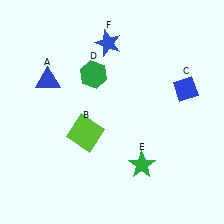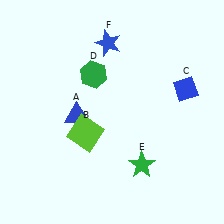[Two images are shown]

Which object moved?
The blue triangle (A) moved down.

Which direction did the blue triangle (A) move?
The blue triangle (A) moved down.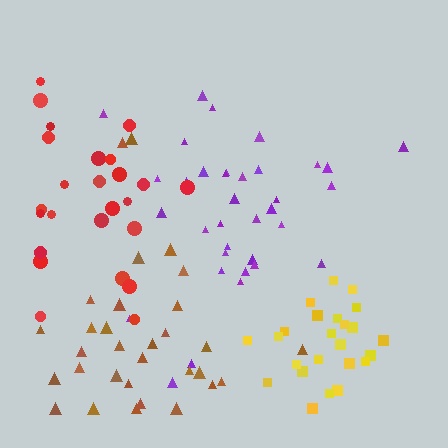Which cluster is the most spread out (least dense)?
Red.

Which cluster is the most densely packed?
Yellow.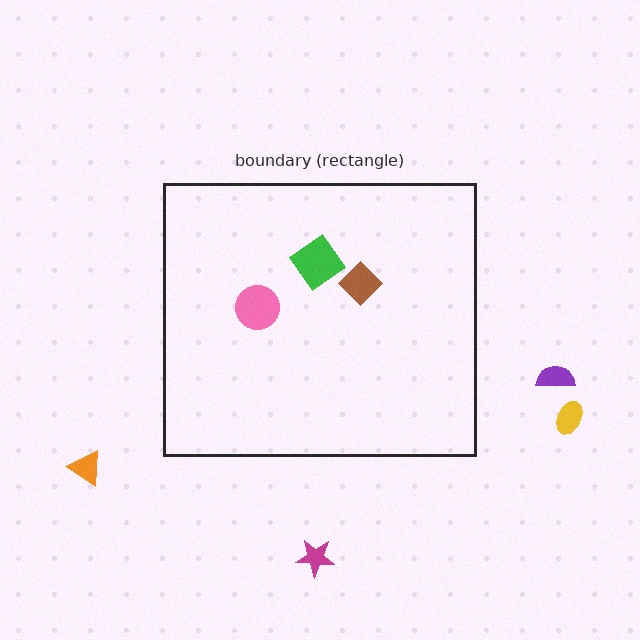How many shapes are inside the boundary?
3 inside, 4 outside.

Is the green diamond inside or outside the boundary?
Inside.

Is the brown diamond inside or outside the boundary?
Inside.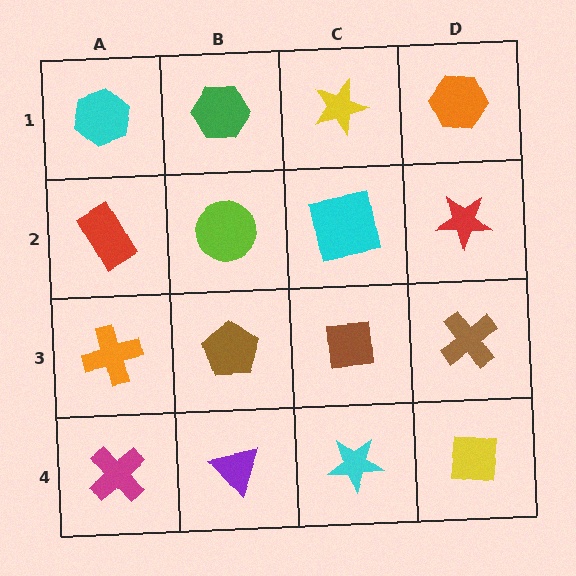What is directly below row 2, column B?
A brown pentagon.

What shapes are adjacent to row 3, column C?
A cyan square (row 2, column C), a cyan star (row 4, column C), a brown pentagon (row 3, column B), a brown cross (row 3, column D).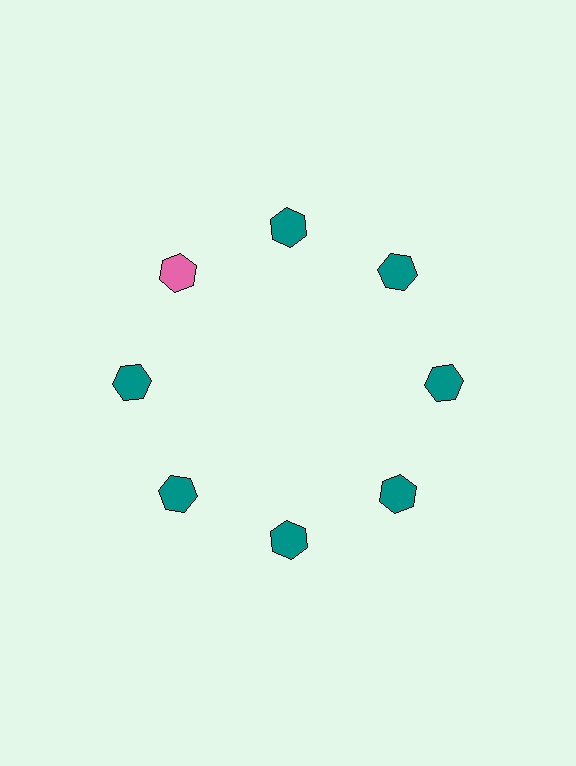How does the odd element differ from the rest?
It has a different color: pink instead of teal.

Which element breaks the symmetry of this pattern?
The pink hexagon at roughly the 10 o'clock position breaks the symmetry. All other shapes are teal hexagons.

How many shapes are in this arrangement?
There are 8 shapes arranged in a ring pattern.